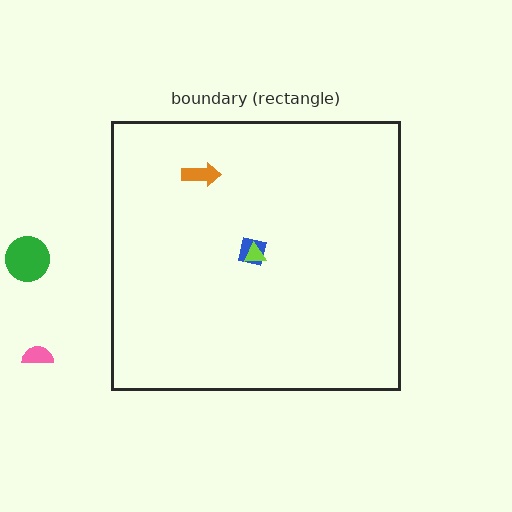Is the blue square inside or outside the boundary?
Inside.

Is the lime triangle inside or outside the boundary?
Inside.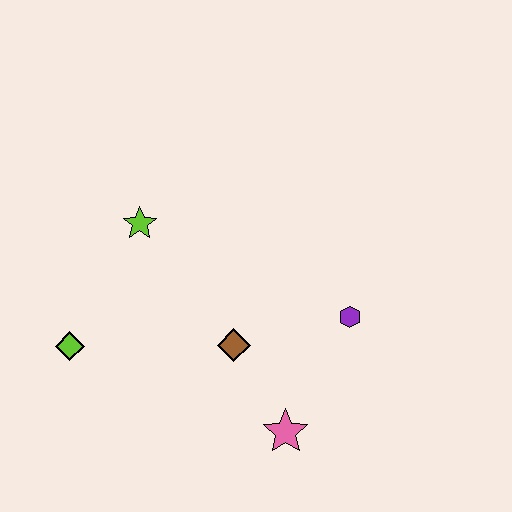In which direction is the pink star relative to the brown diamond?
The pink star is below the brown diamond.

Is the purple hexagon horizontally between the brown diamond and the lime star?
No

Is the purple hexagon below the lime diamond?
No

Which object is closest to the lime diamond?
The lime star is closest to the lime diamond.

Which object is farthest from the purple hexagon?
The lime diamond is farthest from the purple hexagon.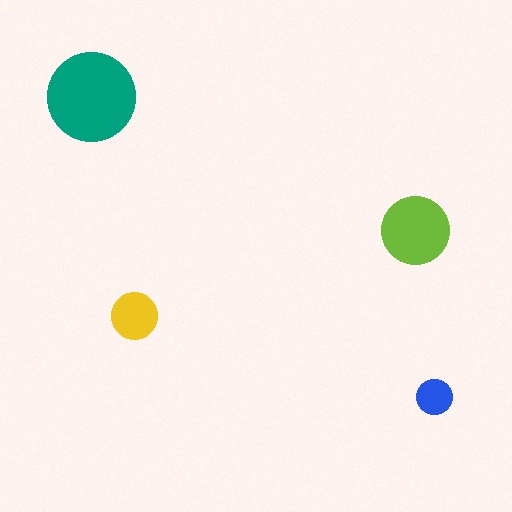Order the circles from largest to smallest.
the teal one, the lime one, the yellow one, the blue one.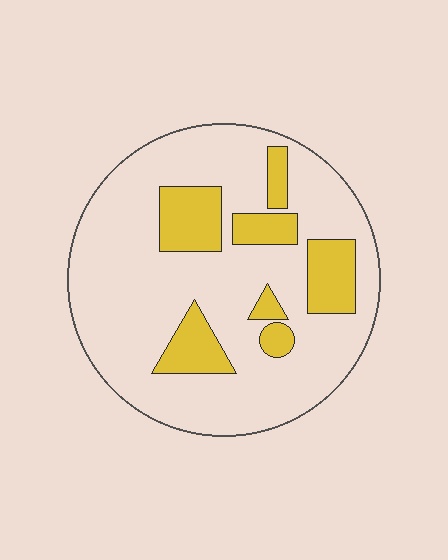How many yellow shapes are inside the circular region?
7.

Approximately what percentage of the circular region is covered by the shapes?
Approximately 20%.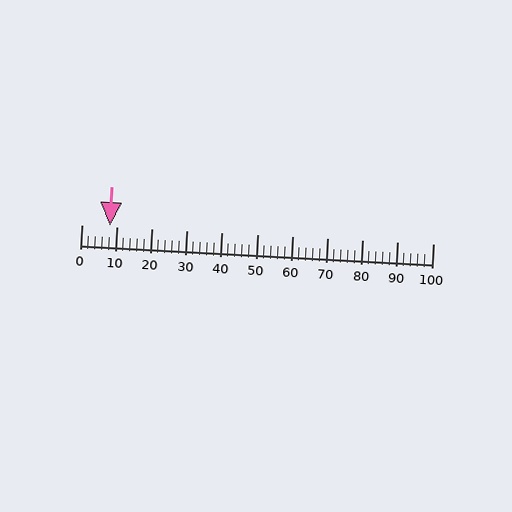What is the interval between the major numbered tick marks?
The major tick marks are spaced 10 units apart.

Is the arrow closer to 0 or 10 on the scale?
The arrow is closer to 10.